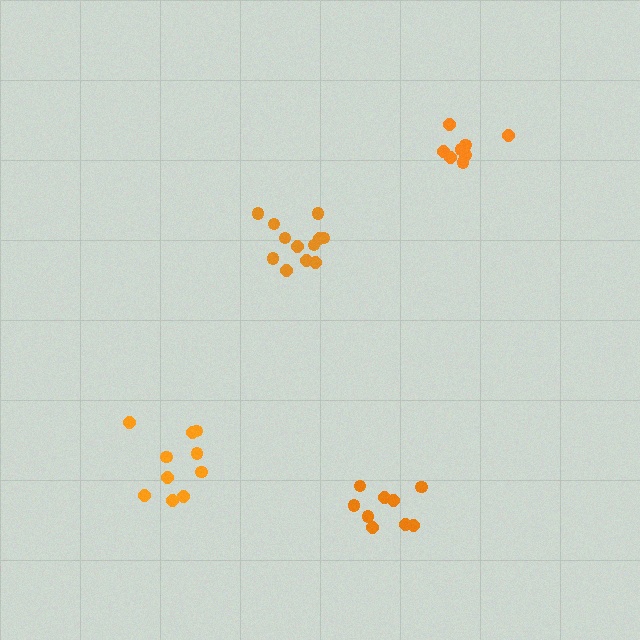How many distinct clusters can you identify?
There are 4 distinct clusters.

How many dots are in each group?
Group 1: 10 dots, Group 2: 12 dots, Group 3: 9 dots, Group 4: 8 dots (39 total).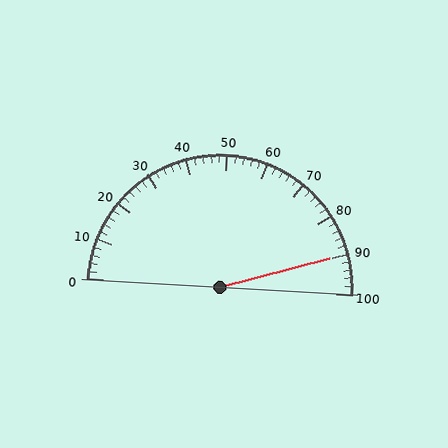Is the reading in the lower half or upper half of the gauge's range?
The reading is in the upper half of the range (0 to 100).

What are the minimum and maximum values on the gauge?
The gauge ranges from 0 to 100.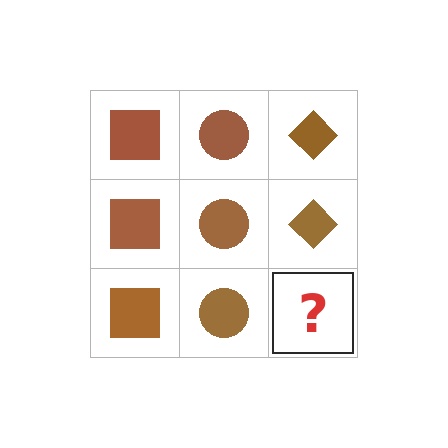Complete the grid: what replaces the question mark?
The question mark should be replaced with a brown diamond.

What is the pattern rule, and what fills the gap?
The rule is that each column has a consistent shape. The gap should be filled with a brown diamond.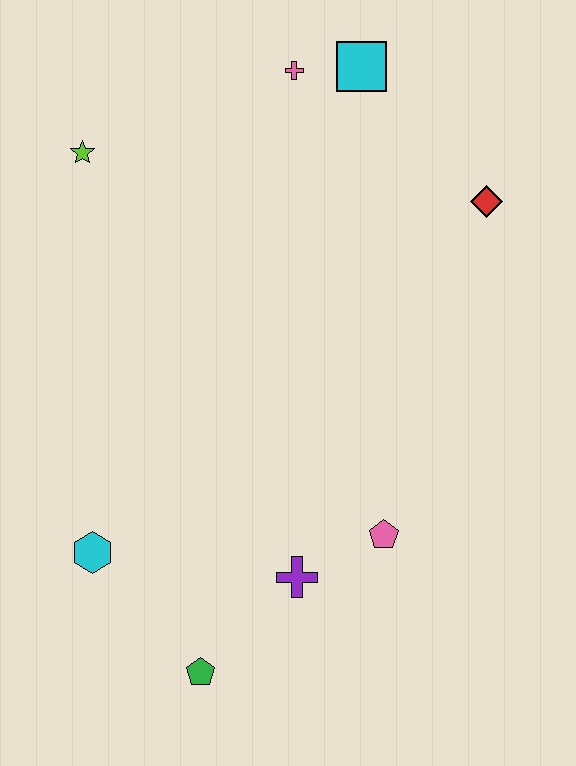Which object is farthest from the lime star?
The green pentagon is farthest from the lime star.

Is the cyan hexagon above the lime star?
No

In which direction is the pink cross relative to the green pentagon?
The pink cross is above the green pentagon.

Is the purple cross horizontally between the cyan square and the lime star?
Yes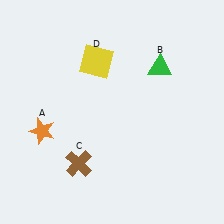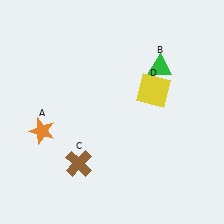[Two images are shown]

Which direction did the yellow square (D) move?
The yellow square (D) moved right.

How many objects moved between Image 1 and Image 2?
1 object moved between the two images.